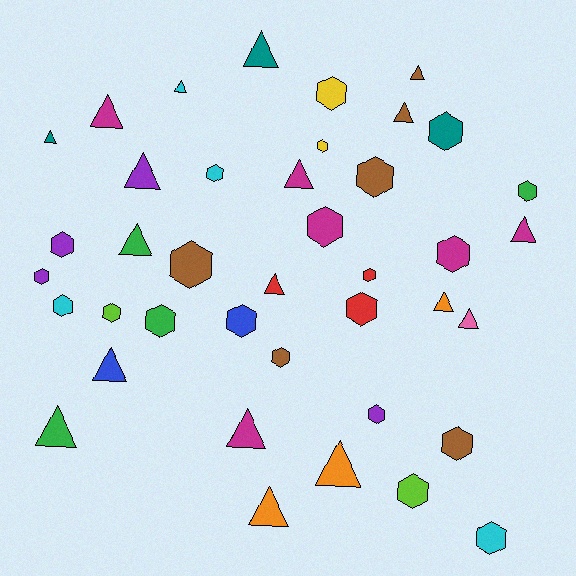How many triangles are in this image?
There are 18 triangles.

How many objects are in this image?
There are 40 objects.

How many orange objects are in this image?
There are 3 orange objects.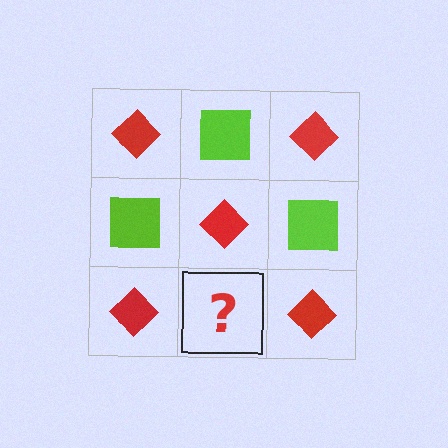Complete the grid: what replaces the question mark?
The question mark should be replaced with a lime square.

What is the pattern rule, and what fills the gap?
The rule is that it alternates red diamond and lime square in a checkerboard pattern. The gap should be filled with a lime square.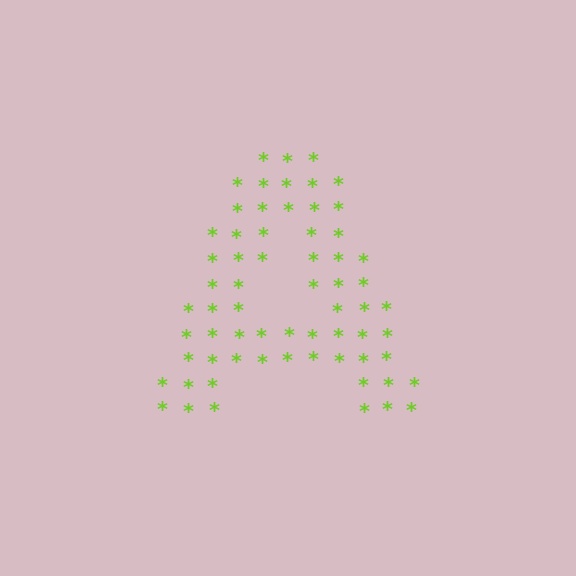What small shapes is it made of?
It is made of small asterisks.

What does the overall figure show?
The overall figure shows the letter A.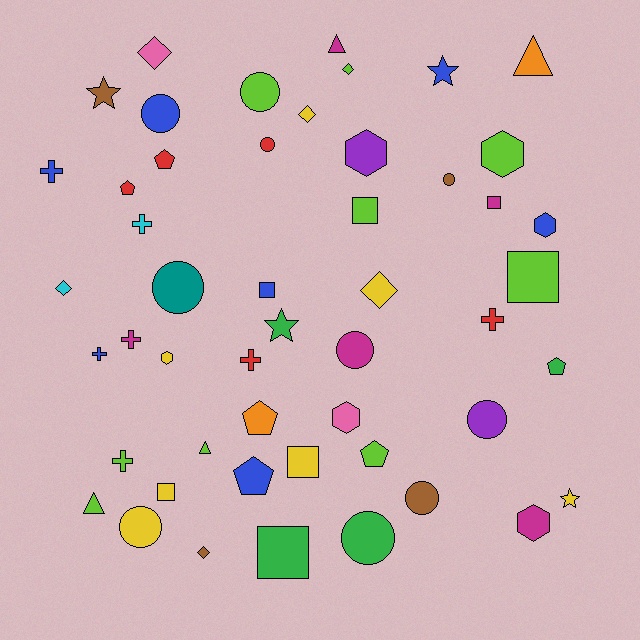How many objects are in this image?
There are 50 objects.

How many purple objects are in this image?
There are 2 purple objects.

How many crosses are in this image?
There are 7 crosses.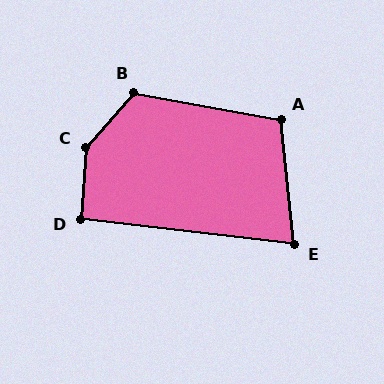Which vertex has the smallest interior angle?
E, at approximately 77 degrees.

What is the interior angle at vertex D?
Approximately 92 degrees (approximately right).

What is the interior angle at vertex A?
Approximately 106 degrees (obtuse).